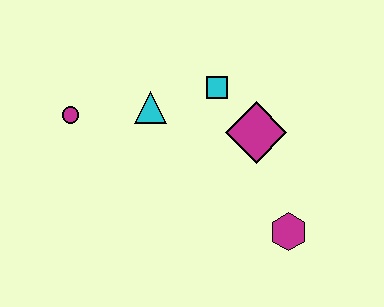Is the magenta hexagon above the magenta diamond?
No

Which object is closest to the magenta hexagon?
The magenta diamond is closest to the magenta hexagon.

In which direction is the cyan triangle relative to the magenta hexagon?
The cyan triangle is to the left of the magenta hexagon.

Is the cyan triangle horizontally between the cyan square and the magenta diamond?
No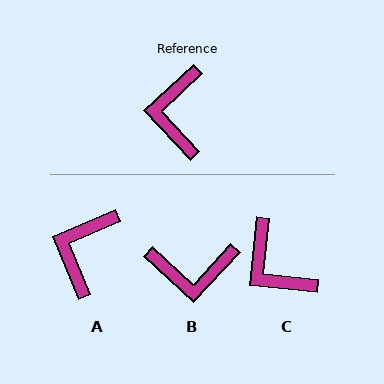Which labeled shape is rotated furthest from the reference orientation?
B, about 94 degrees away.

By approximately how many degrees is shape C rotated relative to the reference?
Approximately 41 degrees counter-clockwise.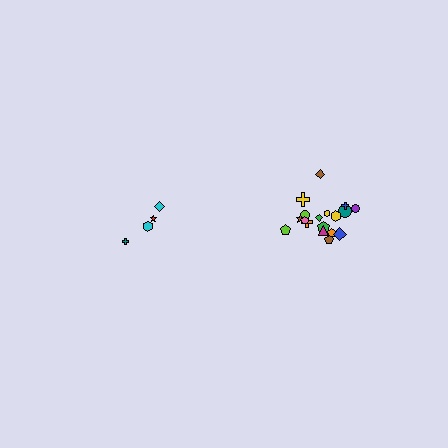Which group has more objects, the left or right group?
The right group.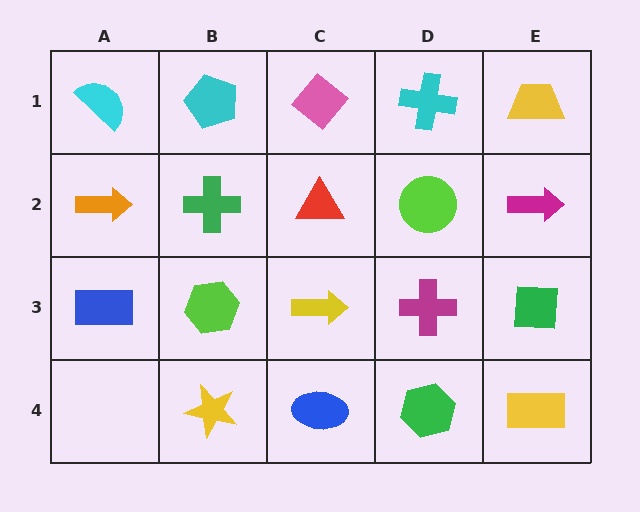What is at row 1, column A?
A cyan semicircle.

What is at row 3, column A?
A blue rectangle.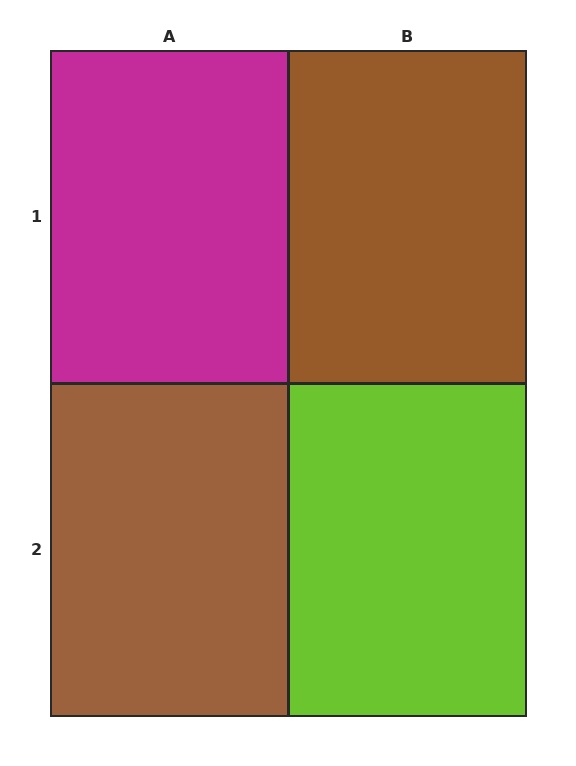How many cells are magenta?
1 cell is magenta.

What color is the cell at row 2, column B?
Lime.